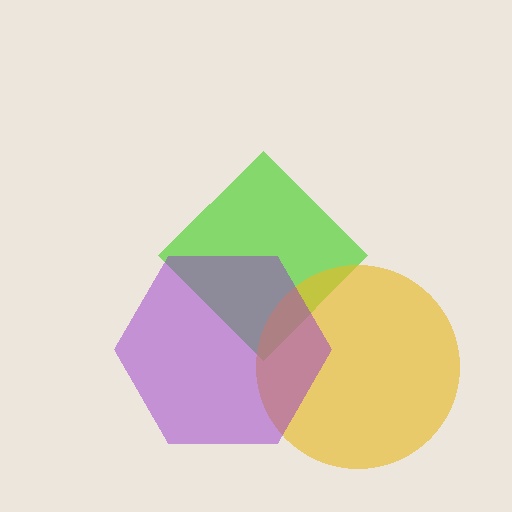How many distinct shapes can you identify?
There are 3 distinct shapes: a lime diamond, a yellow circle, a purple hexagon.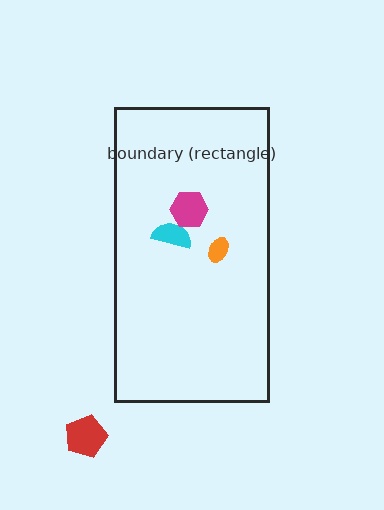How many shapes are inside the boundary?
3 inside, 1 outside.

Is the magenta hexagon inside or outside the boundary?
Inside.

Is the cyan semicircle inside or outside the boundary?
Inside.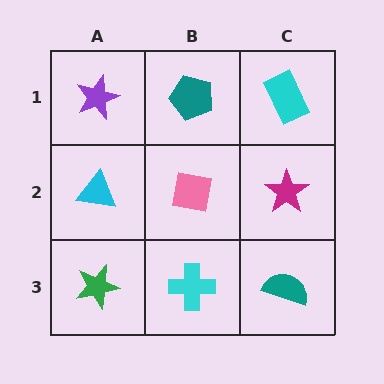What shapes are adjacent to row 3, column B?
A pink square (row 2, column B), a green star (row 3, column A), a teal semicircle (row 3, column C).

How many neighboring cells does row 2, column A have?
3.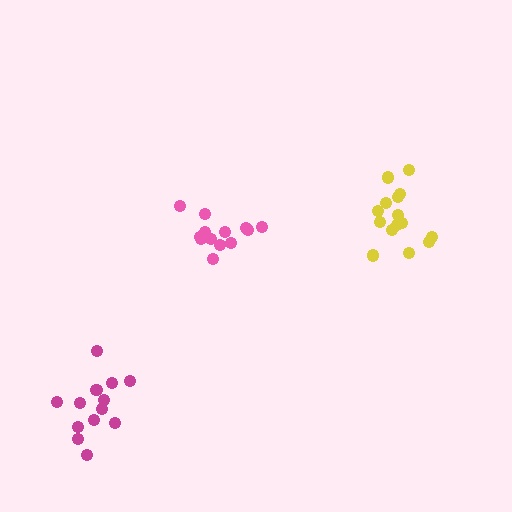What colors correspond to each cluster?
The clusters are colored: pink, yellow, magenta.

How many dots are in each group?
Group 1: 13 dots, Group 2: 15 dots, Group 3: 13 dots (41 total).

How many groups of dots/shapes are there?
There are 3 groups.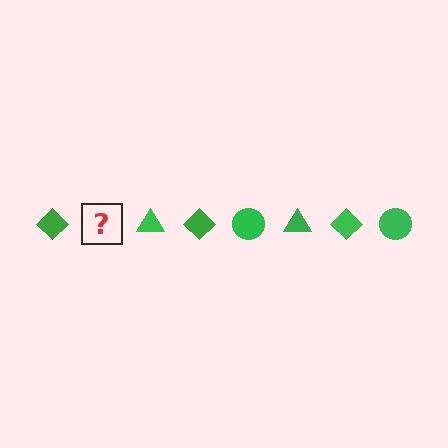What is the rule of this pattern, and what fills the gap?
The rule is that the pattern cycles through diamond, circle, triangle shapes in green. The gap should be filled with a green circle.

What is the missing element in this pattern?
The missing element is a green circle.